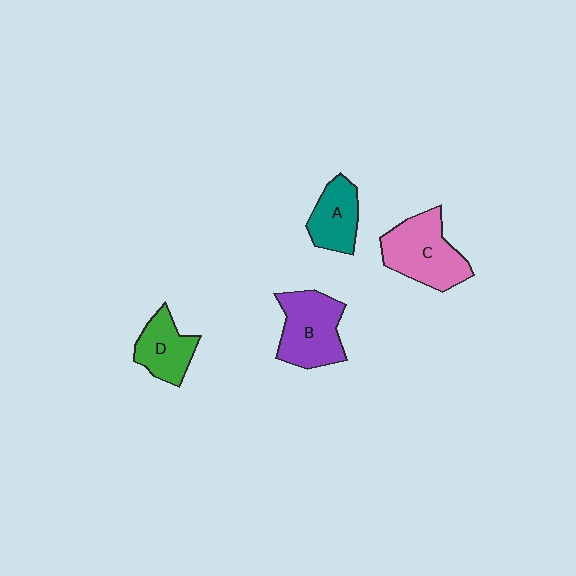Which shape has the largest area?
Shape C (pink).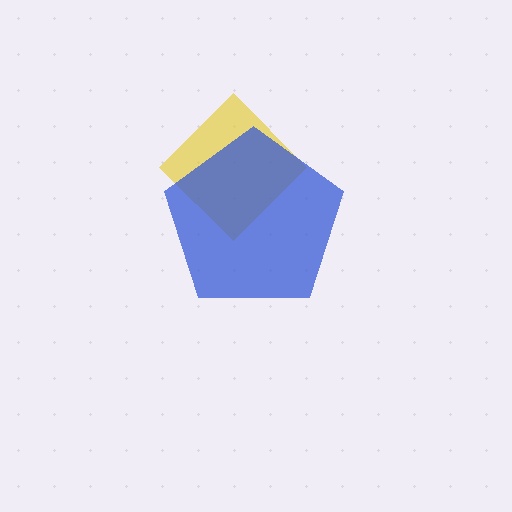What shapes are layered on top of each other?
The layered shapes are: a yellow diamond, a blue pentagon.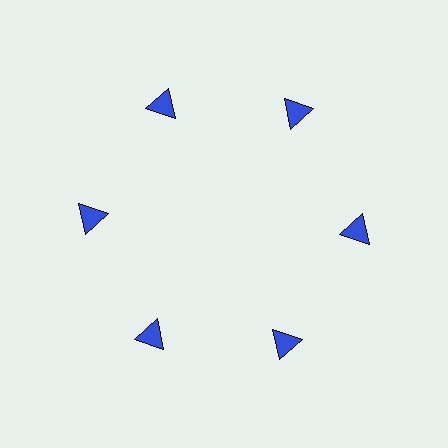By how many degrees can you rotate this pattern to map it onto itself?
The pattern maps onto itself every 60 degrees of rotation.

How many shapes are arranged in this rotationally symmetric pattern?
There are 6 shapes, arranged in 6 groups of 1.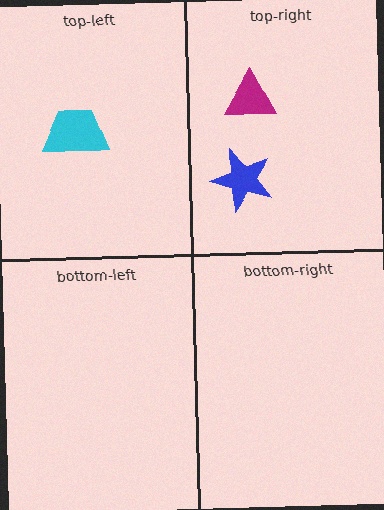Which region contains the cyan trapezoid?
The top-left region.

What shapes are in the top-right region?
The blue star, the magenta triangle.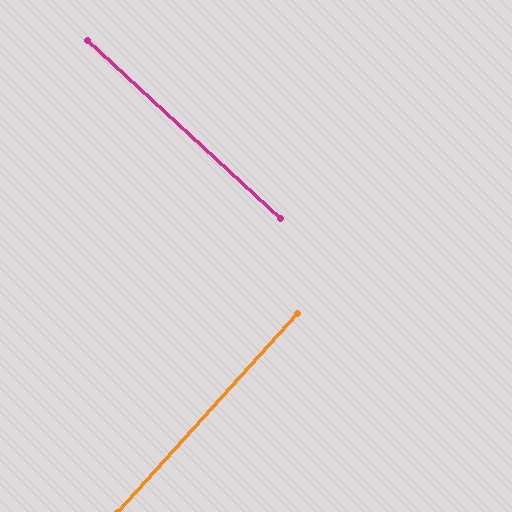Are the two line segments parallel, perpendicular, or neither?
Perpendicular — they meet at approximately 90°.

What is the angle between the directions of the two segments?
Approximately 90 degrees.